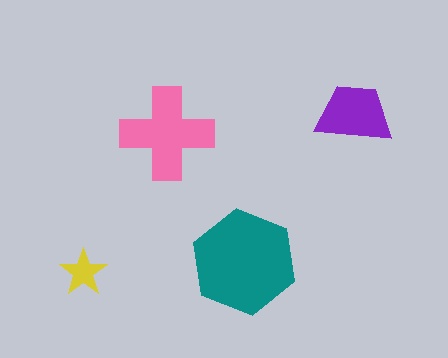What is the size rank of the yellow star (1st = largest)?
4th.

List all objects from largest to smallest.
The teal hexagon, the pink cross, the purple trapezoid, the yellow star.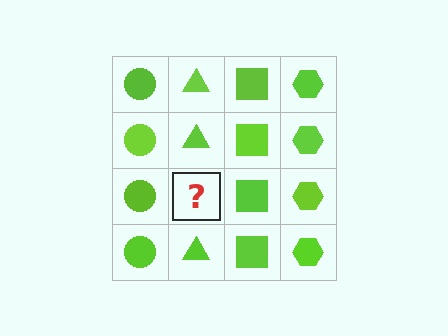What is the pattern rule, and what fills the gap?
The rule is that each column has a consistent shape. The gap should be filled with a lime triangle.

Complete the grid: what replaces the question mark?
The question mark should be replaced with a lime triangle.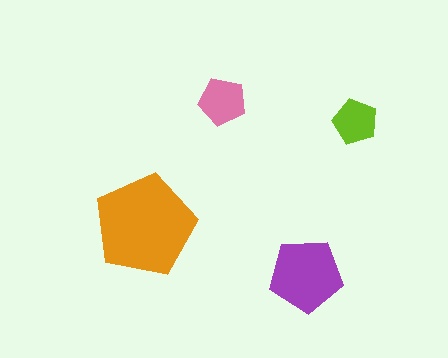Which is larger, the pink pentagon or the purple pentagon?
The purple one.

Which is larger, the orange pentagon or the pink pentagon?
The orange one.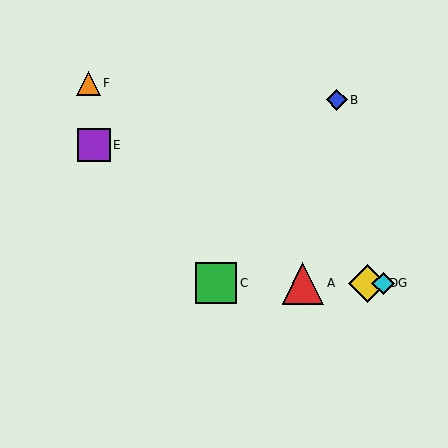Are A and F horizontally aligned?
No, A is at y≈283 and F is at y≈83.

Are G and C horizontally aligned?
Yes, both are at y≈283.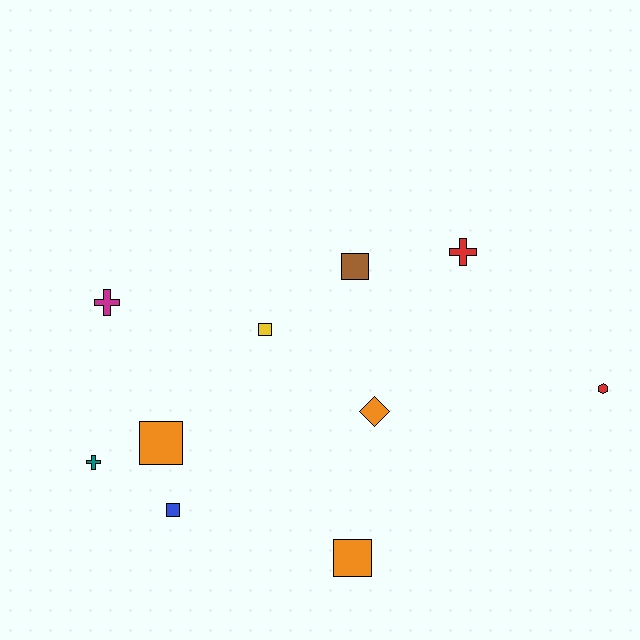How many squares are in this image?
There are 5 squares.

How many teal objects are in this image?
There is 1 teal object.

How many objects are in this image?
There are 10 objects.